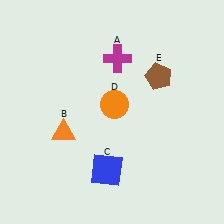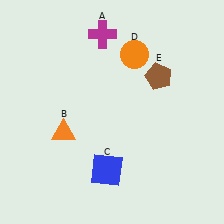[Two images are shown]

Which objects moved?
The objects that moved are: the magenta cross (A), the orange circle (D).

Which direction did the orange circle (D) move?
The orange circle (D) moved up.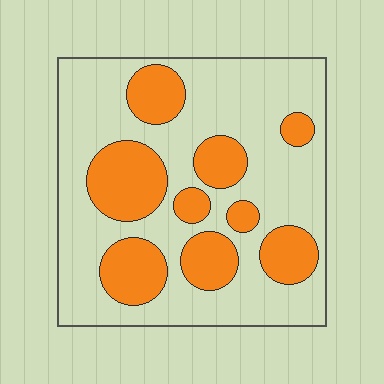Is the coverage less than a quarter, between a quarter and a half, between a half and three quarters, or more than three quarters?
Between a quarter and a half.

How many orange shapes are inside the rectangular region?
9.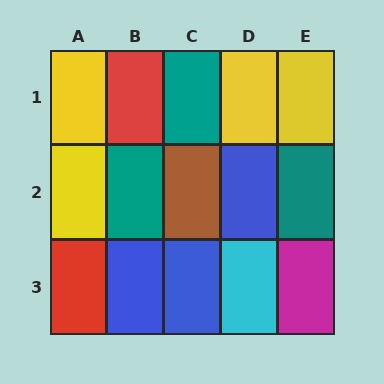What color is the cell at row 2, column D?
Blue.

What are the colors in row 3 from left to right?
Red, blue, blue, cyan, magenta.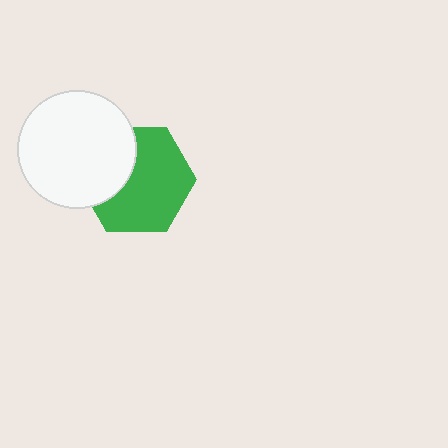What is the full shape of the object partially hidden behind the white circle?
The partially hidden object is a green hexagon.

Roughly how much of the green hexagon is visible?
Most of it is visible (roughly 67%).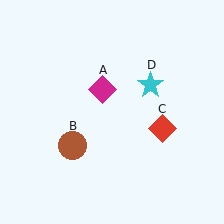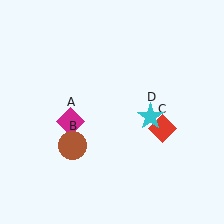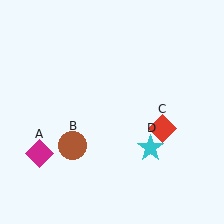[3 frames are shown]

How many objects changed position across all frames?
2 objects changed position: magenta diamond (object A), cyan star (object D).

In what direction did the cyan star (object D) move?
The cyan star (object D) moved down.